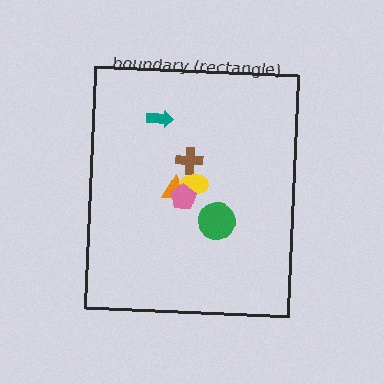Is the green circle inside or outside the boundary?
Inside.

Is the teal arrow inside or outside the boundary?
Inside.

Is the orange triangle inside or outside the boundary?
Inside.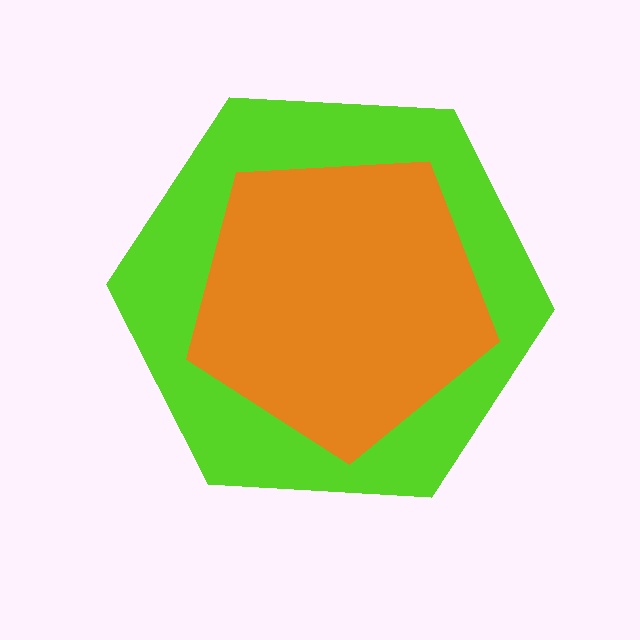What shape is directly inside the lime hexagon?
The orange pentagon.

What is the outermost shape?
The lime hexagon.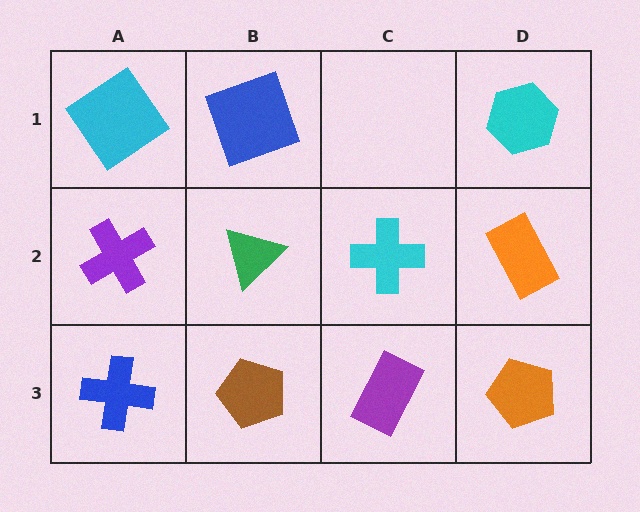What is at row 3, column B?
A brown pentagon.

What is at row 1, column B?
A blue square.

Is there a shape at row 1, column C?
No, that cell is empty.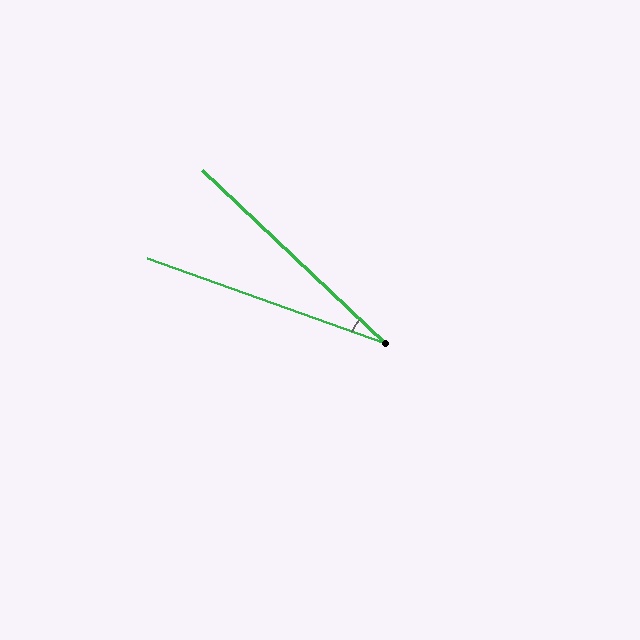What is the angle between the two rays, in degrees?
Approximately 24 degrees.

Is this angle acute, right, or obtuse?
It is acute.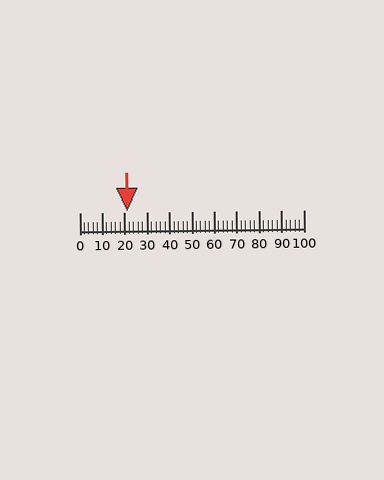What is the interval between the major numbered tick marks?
The major tick marks are spaced 10 units apart.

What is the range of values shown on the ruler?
The ruler shows values from 0 to 100.